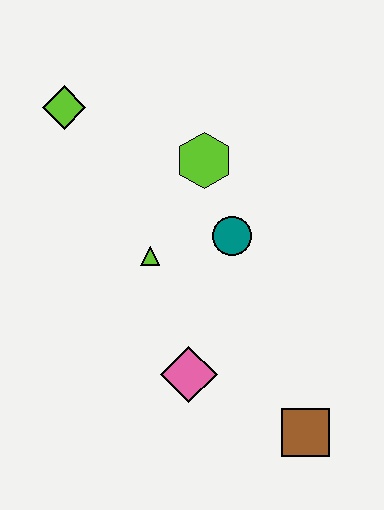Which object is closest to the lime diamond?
The lime hexagon is closest to the lime diamond.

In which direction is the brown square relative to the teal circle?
The brown square is below the teal circle.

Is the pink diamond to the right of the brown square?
No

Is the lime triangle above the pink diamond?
Yes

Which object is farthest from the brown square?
The lime diamond is farthest from the brown square.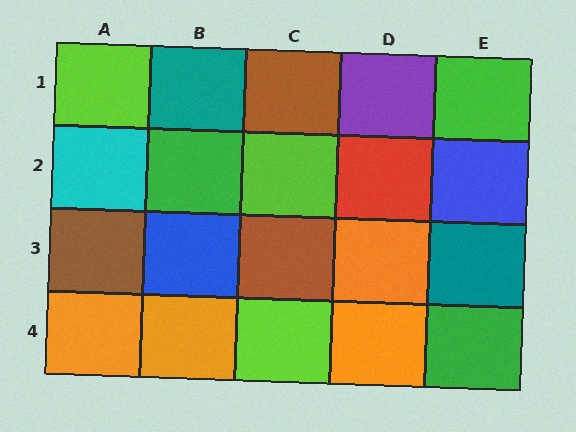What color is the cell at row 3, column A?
Brown.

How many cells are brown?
3 cells are brown.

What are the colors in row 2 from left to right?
Cyan, green, lime, red, blue.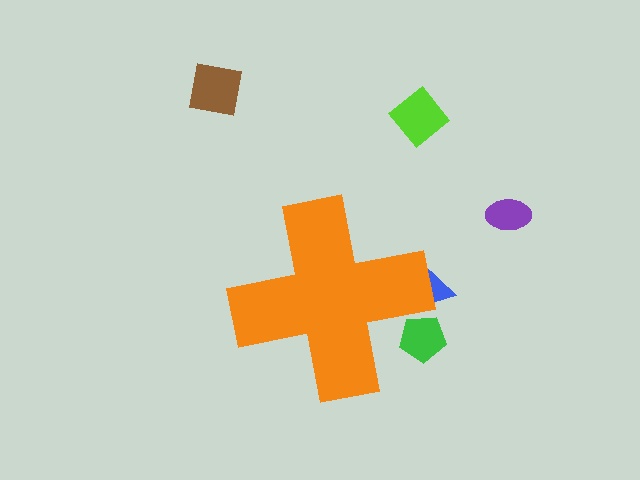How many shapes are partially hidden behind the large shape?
2 shapes are partially hidden.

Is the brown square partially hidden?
No, the brown square is fully visible.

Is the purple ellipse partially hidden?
No, the purple ellipse is fully visible.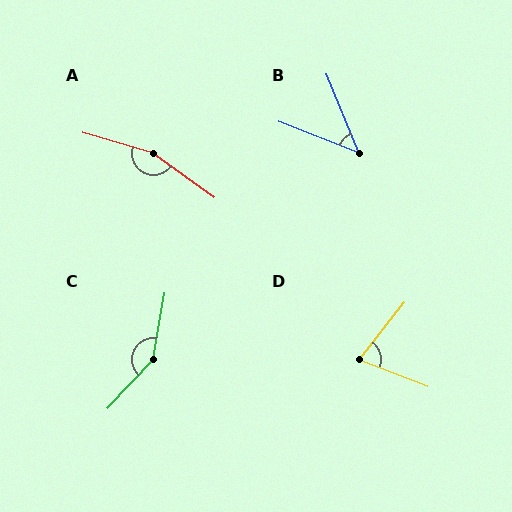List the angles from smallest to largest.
B (47°), D (73°), C (147°), A (161°).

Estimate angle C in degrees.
Approximately 147 degrees.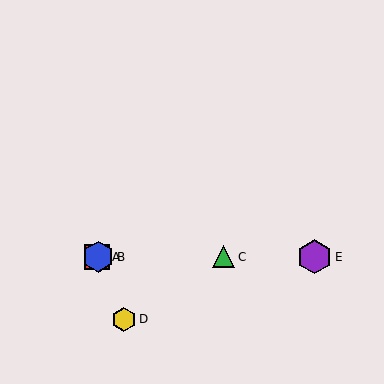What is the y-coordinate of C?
Object C is at y≈257.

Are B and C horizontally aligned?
Yes, both are at y≈257.